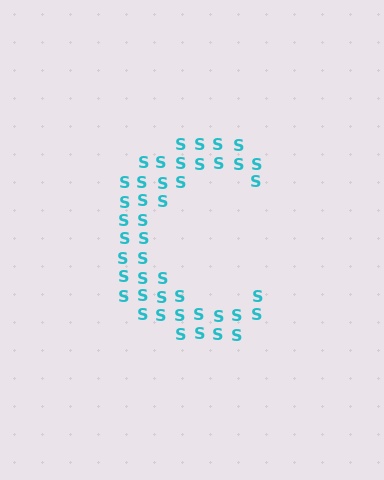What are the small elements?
The small elements are letter S's.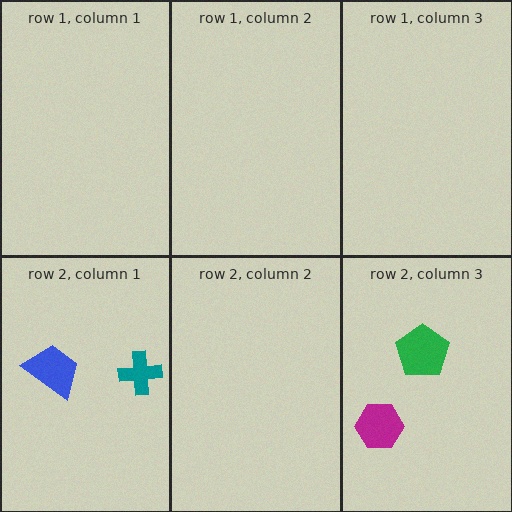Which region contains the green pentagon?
The row 2, column 3 region.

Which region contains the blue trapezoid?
The row 2, column 1 region.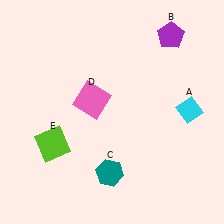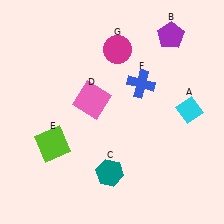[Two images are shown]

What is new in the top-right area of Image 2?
A blue cross (F) was added in the top-right area of Image 2.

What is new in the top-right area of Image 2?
A magenta circle (G) was added in the top-right area of Image 2.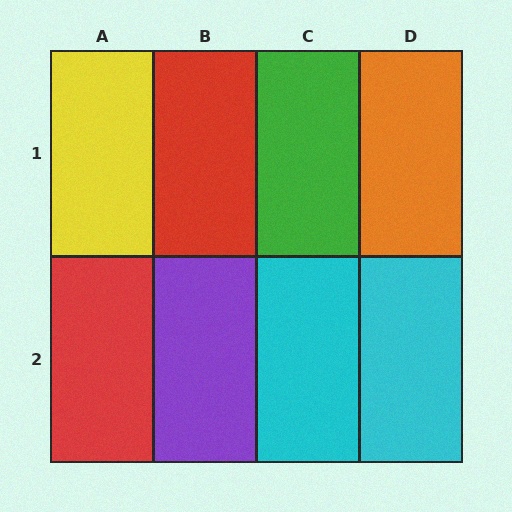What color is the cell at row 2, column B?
Purple.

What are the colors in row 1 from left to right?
Yellow, red, green, orange.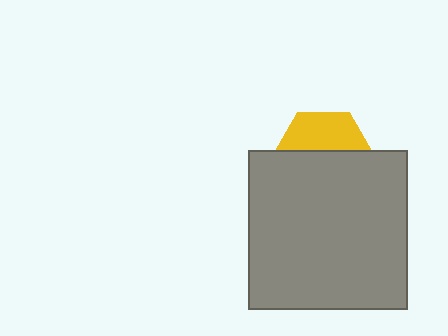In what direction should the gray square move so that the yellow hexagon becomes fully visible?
The gray square should move down. That is the shortest direction to clear the overlap and leave the yellow hexagon fully visible.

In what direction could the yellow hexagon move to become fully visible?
The yellow hexagon could move up. That would shift it out from behind the gray square entirely.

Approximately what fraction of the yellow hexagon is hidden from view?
Roughly 60% of the yellow hexagon is hidden behind the gray square.